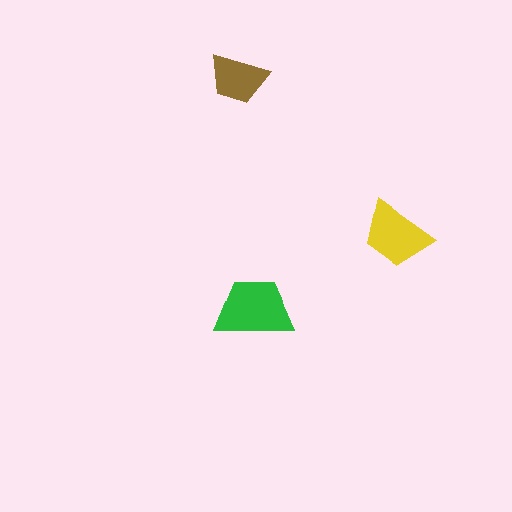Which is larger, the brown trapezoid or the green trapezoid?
The green one.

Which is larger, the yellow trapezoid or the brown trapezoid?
The yellow one.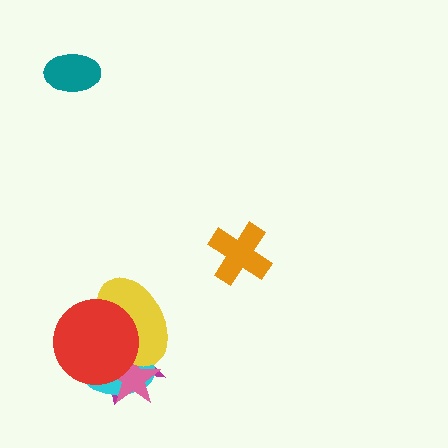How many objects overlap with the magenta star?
4 objects overlap with the magenta star.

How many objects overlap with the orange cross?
0 objects overlap with the orange cross.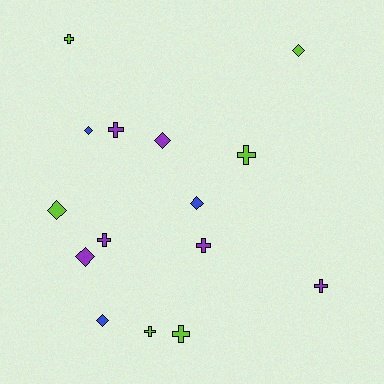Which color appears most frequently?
Purple, with 6 objects.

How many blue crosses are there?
There are no blue crosses.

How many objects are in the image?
There are 15 objects.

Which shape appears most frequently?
Cross, with 8 objects.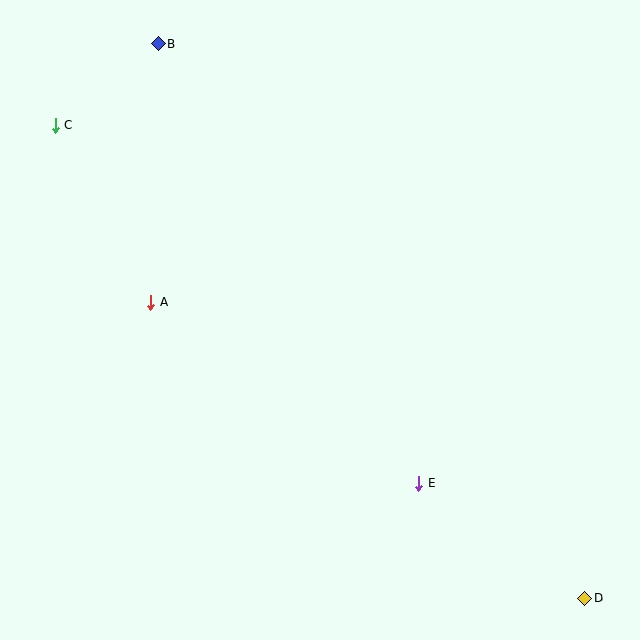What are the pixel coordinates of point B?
Point B is at (159, 44).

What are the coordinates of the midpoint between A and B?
The midpoint between A and B is at (155, 173).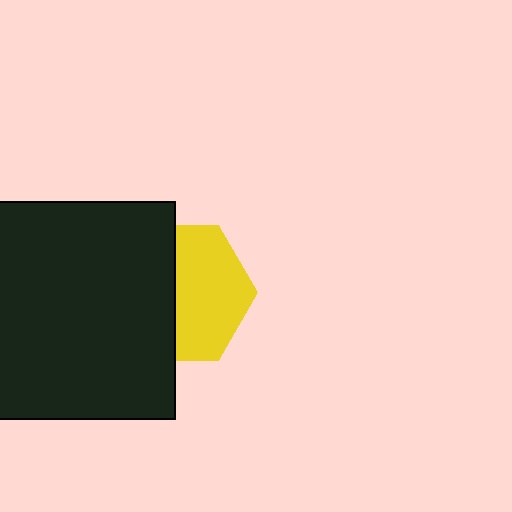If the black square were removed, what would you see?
You would see the complete yellow hexagon.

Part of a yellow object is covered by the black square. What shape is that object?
It is a hexagon.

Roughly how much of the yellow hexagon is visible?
About half of it is visible (roughly 53%).